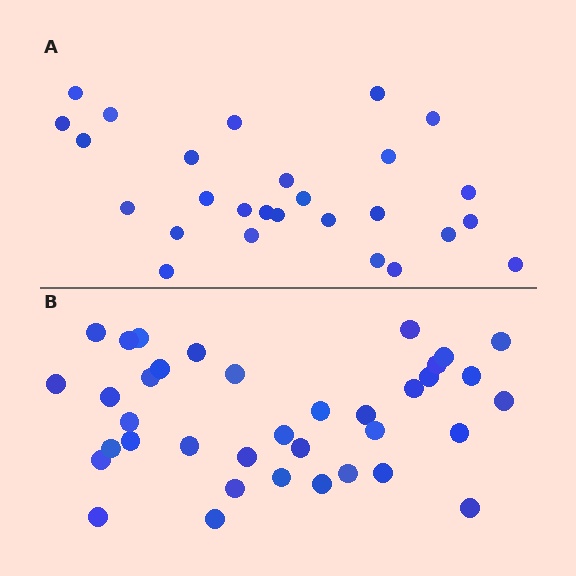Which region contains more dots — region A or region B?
Region B (the bottom region) has more dots.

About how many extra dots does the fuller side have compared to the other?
Region B has roughly 10 or so more dots than region A.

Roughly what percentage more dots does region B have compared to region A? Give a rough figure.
About 35% more.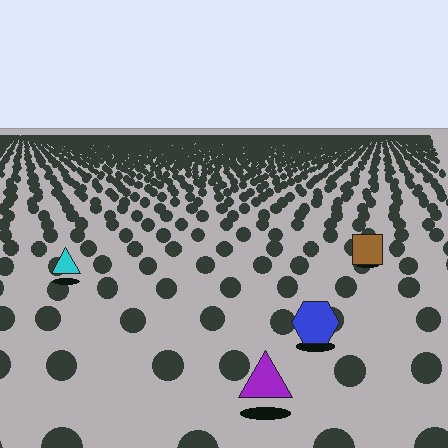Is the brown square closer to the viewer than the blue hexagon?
No. The blue hexagon is closer — you can tell from the texture gradient: the ground texture is coarser near it.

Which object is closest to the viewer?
The purple triangle is closest. The texture marks near it are larger and more spread out.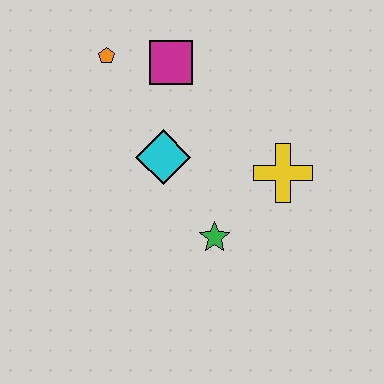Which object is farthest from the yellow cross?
The orange pentagon is farthest from the yellow cross.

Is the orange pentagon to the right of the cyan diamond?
No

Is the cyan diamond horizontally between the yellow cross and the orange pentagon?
Yes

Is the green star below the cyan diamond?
Yes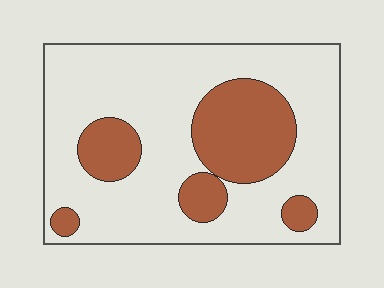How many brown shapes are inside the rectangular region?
5.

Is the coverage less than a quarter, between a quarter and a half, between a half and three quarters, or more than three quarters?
Between a quarter and a half.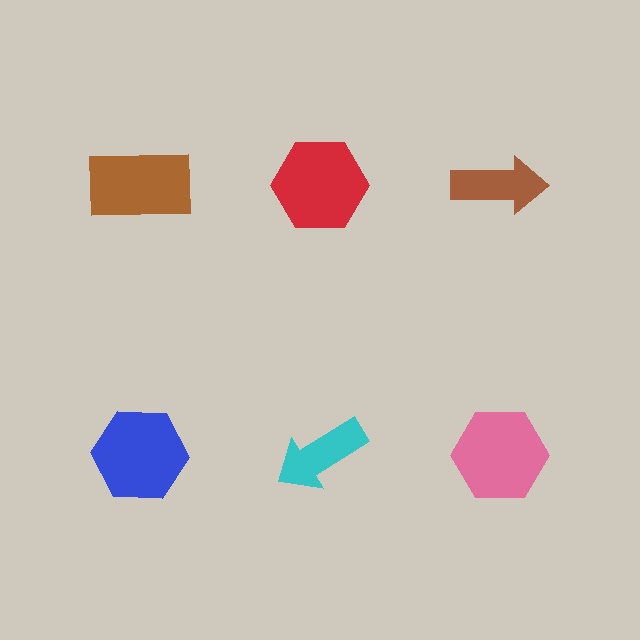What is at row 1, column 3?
A brown arrow.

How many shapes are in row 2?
3 shapes.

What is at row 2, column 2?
A cyan arrow.